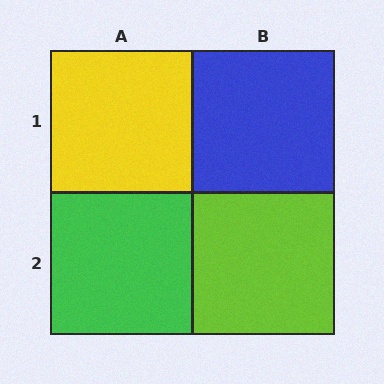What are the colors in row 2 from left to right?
Green, lime.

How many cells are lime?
1 cell is lime.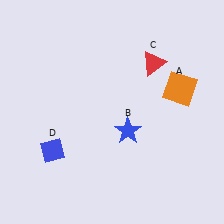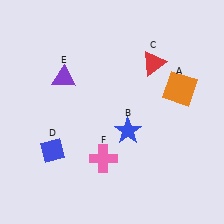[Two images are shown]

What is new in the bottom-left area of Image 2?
A pink cross (F) was added in the bottom-left area of Image 2.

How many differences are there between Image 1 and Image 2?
There are 2 differences between the two images.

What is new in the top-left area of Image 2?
A purple triangle (E) was added in the top-left area of Image 2.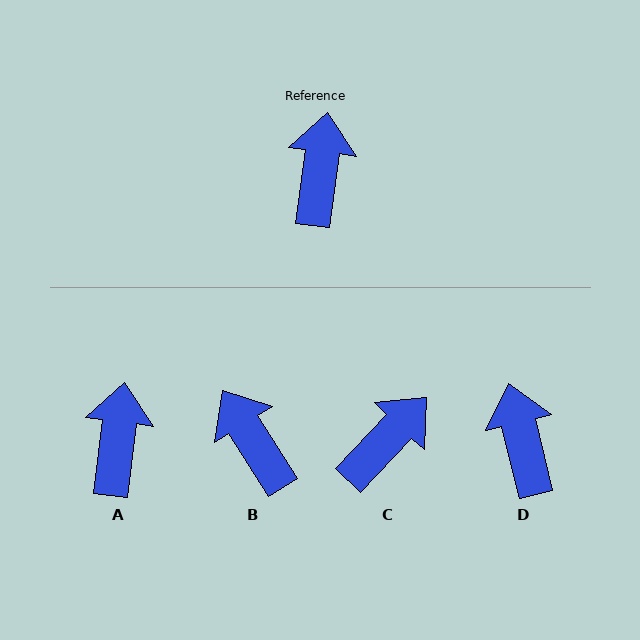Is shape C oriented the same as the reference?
No, it is off by about 36 degrees.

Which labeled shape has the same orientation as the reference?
A.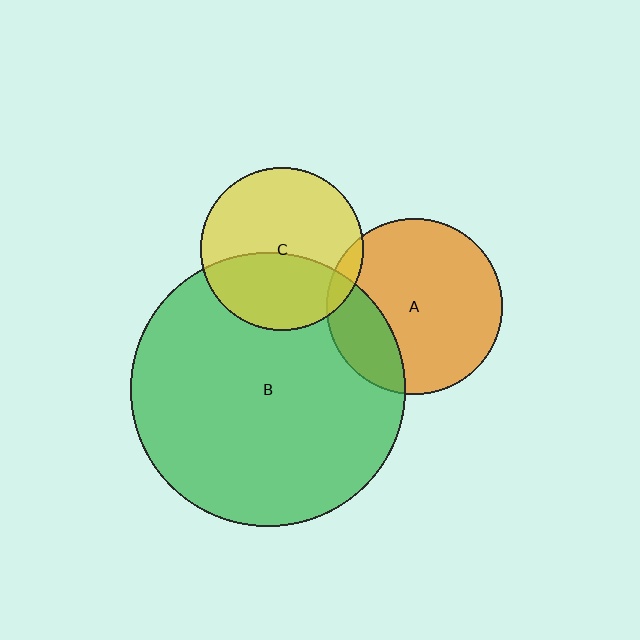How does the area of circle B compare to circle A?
Approximately 2.4 times.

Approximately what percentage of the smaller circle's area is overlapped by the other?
Approximately 25%.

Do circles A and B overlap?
Yes.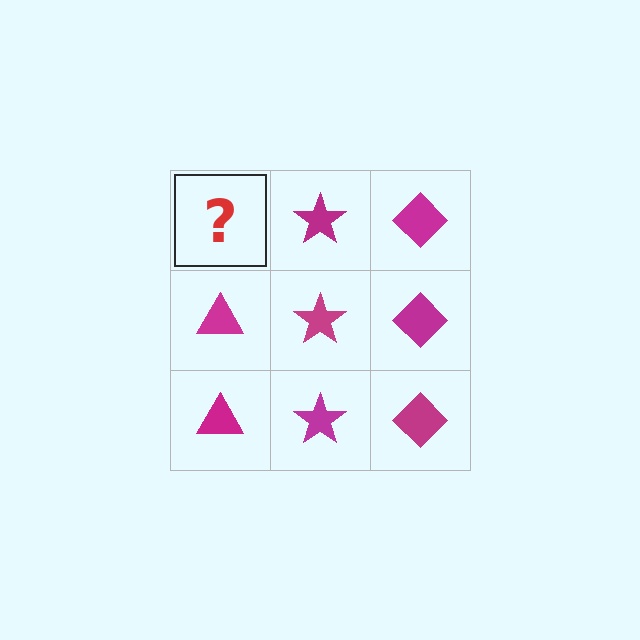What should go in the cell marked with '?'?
The missing cell should contain a magenta triangle.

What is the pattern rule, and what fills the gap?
The rule is that each column has a consistent shape. The gap should be filled with a magenta triangle.